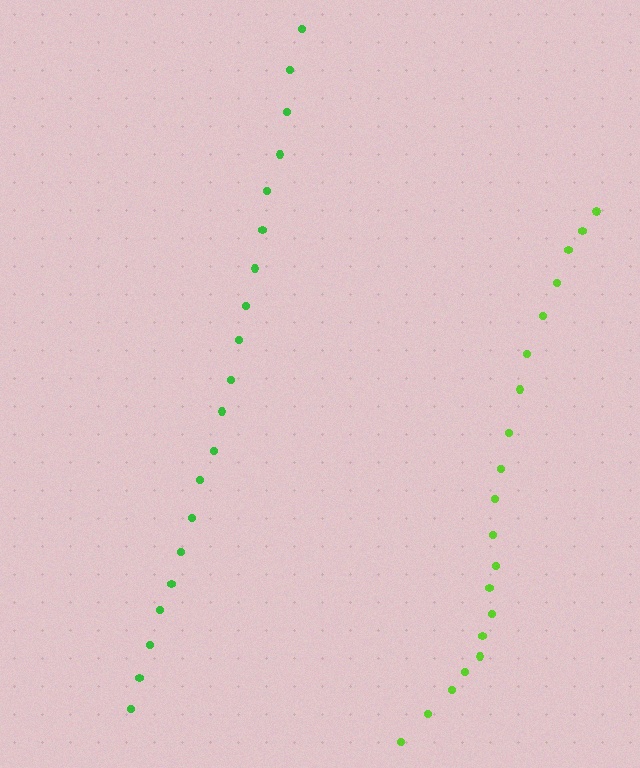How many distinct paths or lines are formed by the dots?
There are 2 distinct paths.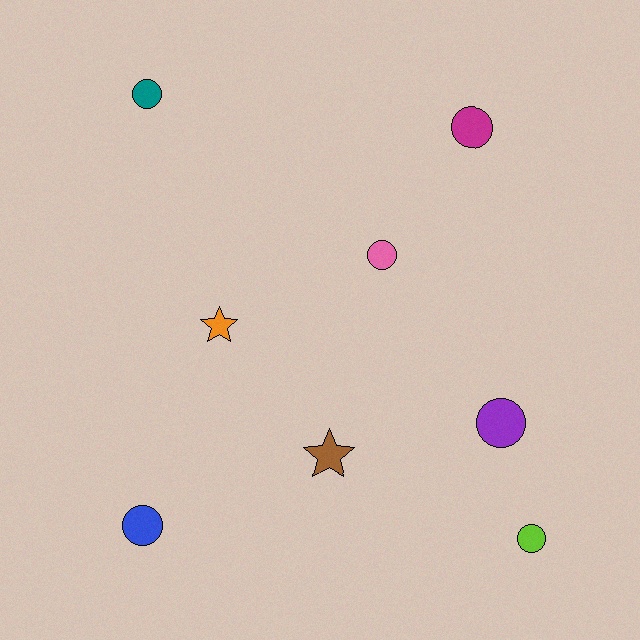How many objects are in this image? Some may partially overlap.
There are 8 objects.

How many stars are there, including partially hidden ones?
There are 2 stars.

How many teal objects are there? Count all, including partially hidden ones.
There is 1 teal object.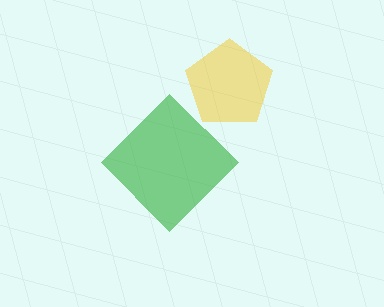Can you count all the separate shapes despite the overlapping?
Yes, there are 2 separate shapes.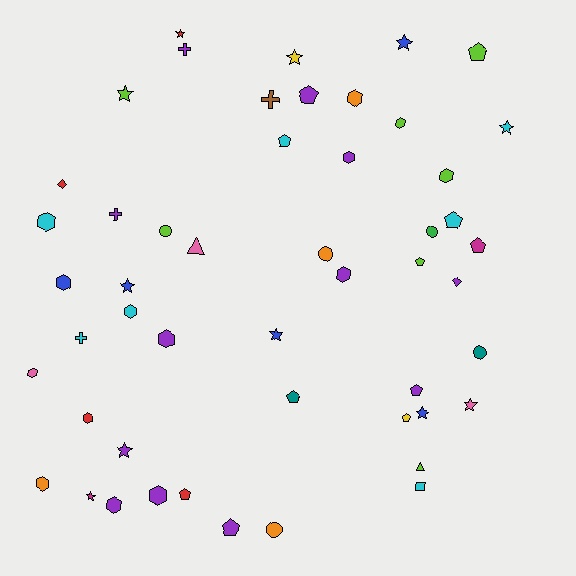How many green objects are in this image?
There is 1 green object.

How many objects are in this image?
There are 50 objects.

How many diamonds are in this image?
There are 2 diamonds.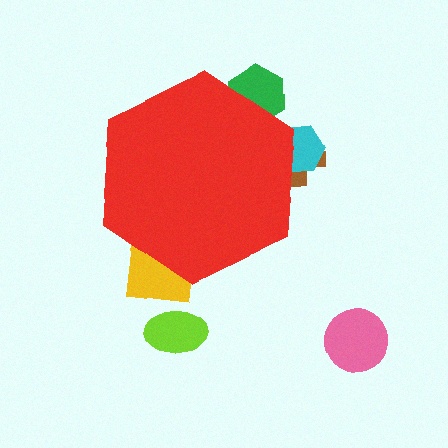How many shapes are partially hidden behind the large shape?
4 shapes are partially hidden.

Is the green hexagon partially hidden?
Yes, the green hexagon is partially hidden behind the red hexagon.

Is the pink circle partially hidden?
No, the pink circle is fully visible.